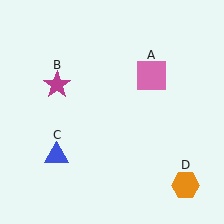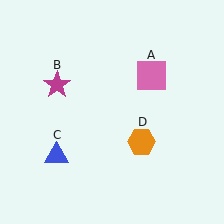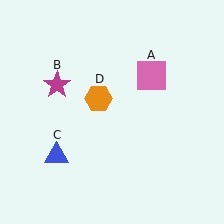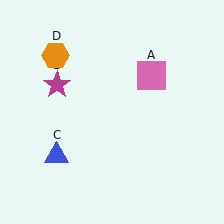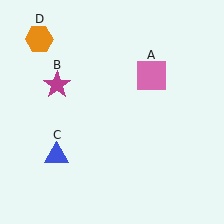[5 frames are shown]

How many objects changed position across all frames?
1 object changed position: orange hexagon (object D).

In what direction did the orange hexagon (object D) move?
The orange hexagon (object D) moved up and to the left.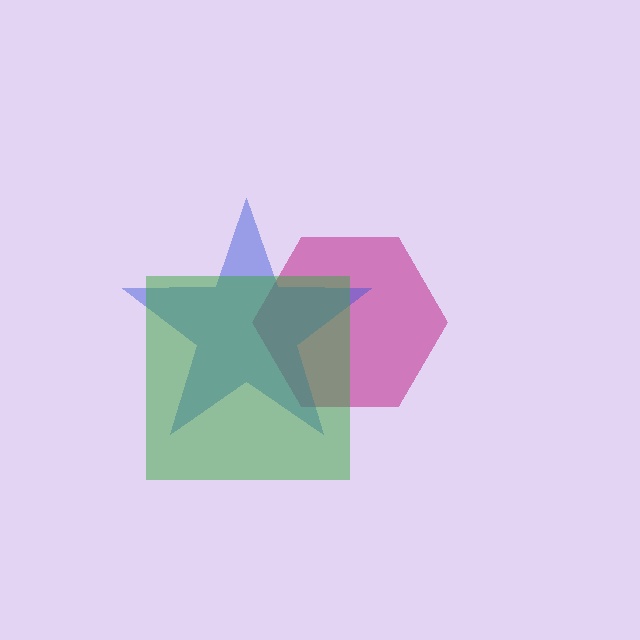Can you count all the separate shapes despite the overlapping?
Yes, there are 3 separate shapes.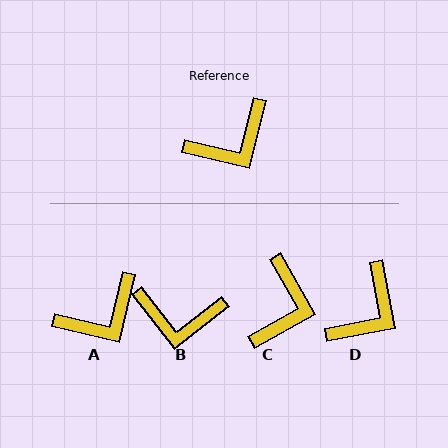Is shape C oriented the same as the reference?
No, it is off by about 43 degrees.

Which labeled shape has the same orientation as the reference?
A.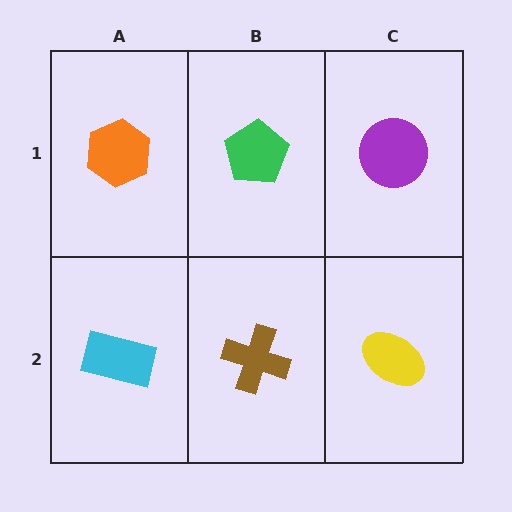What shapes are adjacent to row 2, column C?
A purple circle (row 1, column C), a brown cross (row 2, column B).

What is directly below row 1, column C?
A yellow ellipse.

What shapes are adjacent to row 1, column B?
A brown cross (row 2, column B), an orange hexagon (row 1, column A), a purple circle (row 1, column C).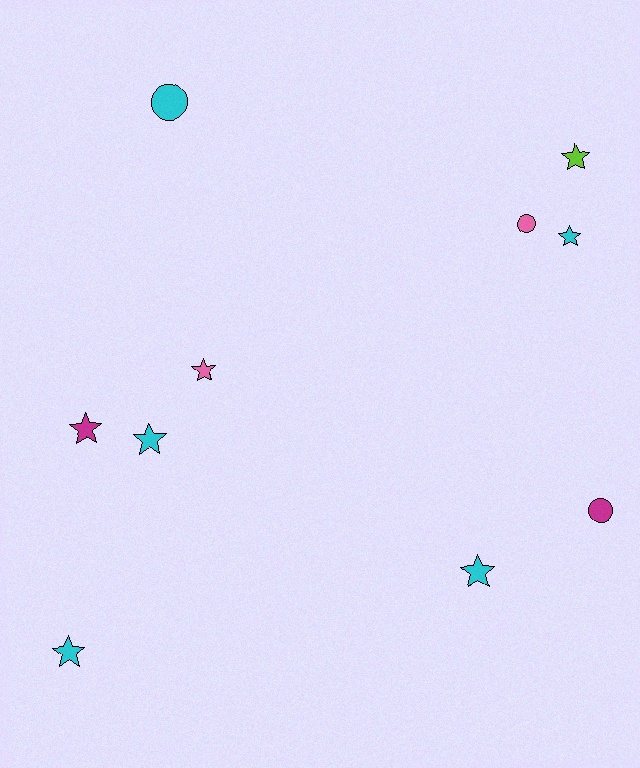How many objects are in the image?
There are 10 objects.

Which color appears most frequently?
Cyan, with 5 objects.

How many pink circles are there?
There is 1 pink circle.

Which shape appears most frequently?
Star, with 7 objects.